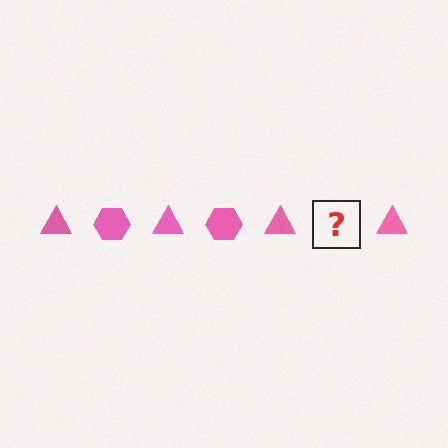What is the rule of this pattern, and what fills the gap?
The rule is that the pattern cycles through triangle, hexagon shapes in pink. The gap should be filled with a pink hexagon.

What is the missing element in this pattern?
The missing element is a pink hexagon.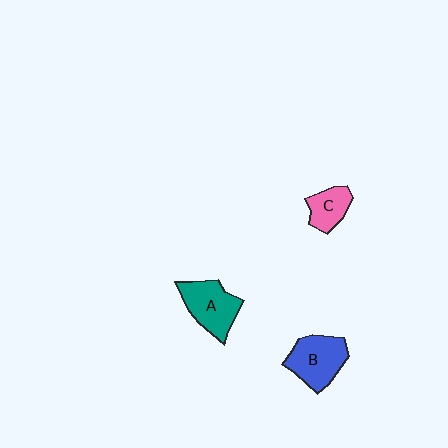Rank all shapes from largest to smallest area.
From largest to smallest: B (blue), A (teal), C (pink).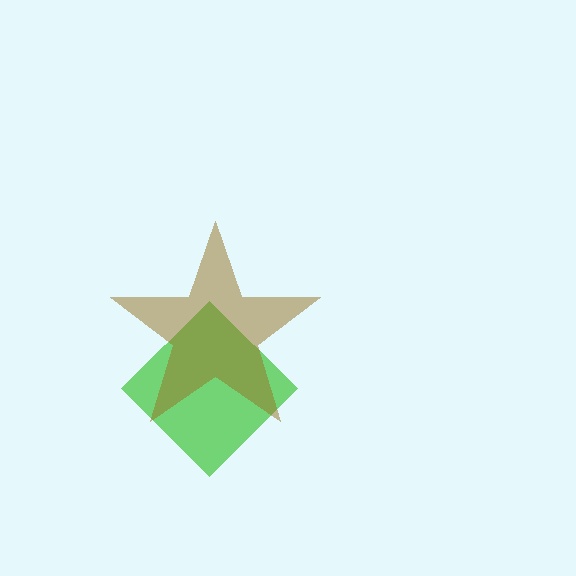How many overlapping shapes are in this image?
There are 2 overlapping shapes in the image.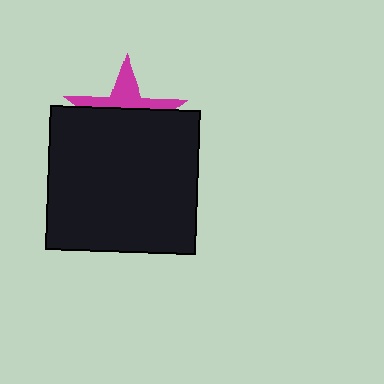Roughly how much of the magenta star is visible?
A small part of it is visible (roughly 36%).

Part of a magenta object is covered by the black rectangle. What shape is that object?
It is a star.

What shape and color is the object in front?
The object in front is a black rectangle.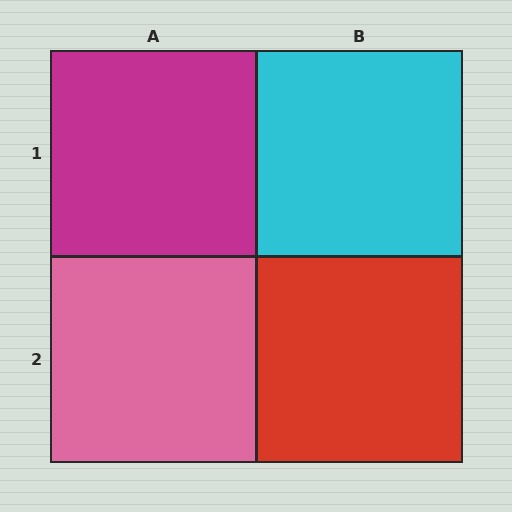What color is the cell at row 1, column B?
Cyan.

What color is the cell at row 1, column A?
Magenta.